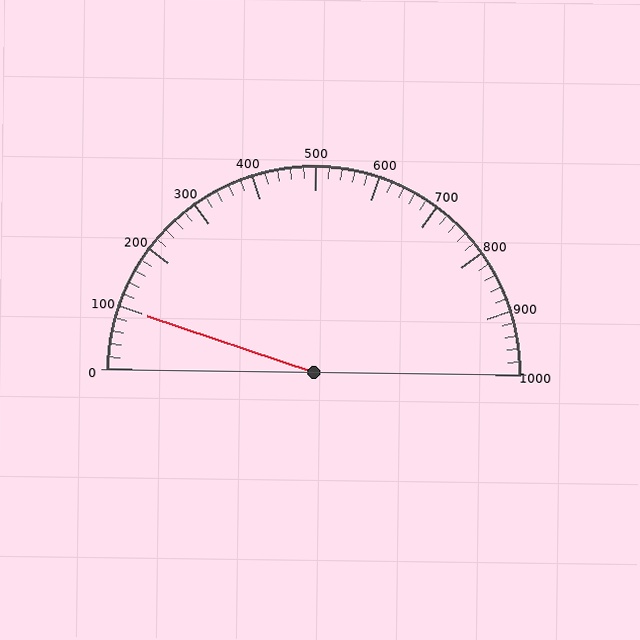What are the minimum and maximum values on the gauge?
The gauge ranges from 0 to 1000.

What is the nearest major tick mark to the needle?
The nearest major tick mark is 100.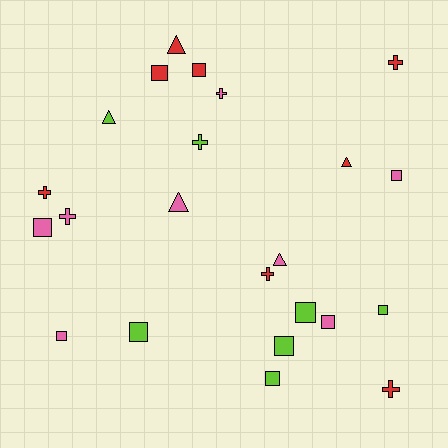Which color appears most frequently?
Pink, with 8 objects.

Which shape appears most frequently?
Square, with 11 objects.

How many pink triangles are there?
There are 2 pink triangles.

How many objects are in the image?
There are 23 objects.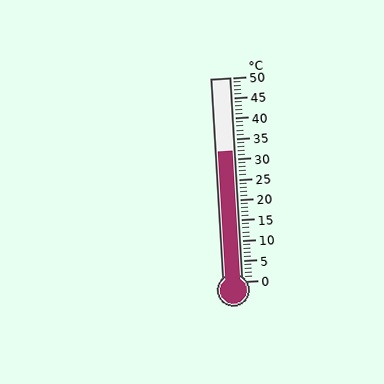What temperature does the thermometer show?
The thermometer shows approximately 32°C.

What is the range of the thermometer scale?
The thermometer scale ranges from 0°C to 50°C.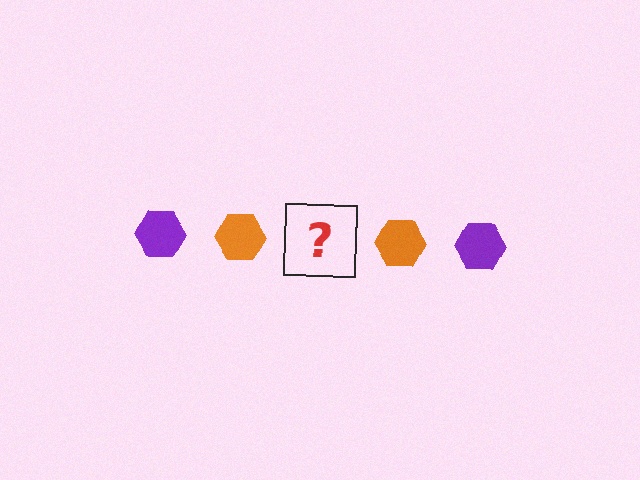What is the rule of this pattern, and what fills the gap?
The rule is that the pattern cycles through purple, orange hexagons. The gap should be filled with a purple hexagon.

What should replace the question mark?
The question mark should be replaced with a purple hexagon.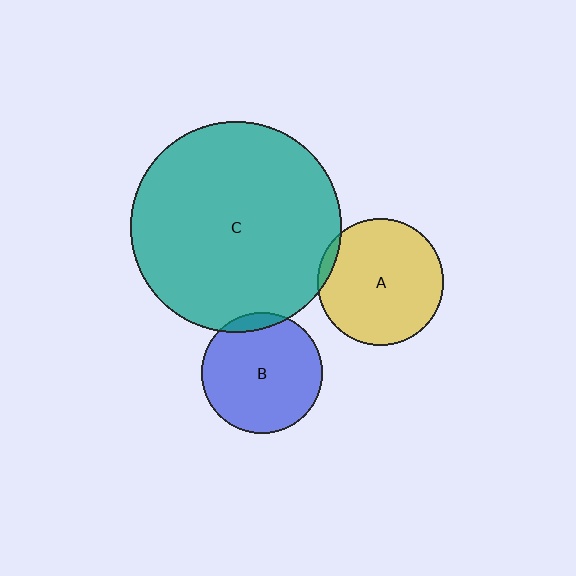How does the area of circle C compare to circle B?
Approximately 3.0 times.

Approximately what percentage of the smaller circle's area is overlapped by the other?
Approximately 5%.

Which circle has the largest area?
Circle C (teal).